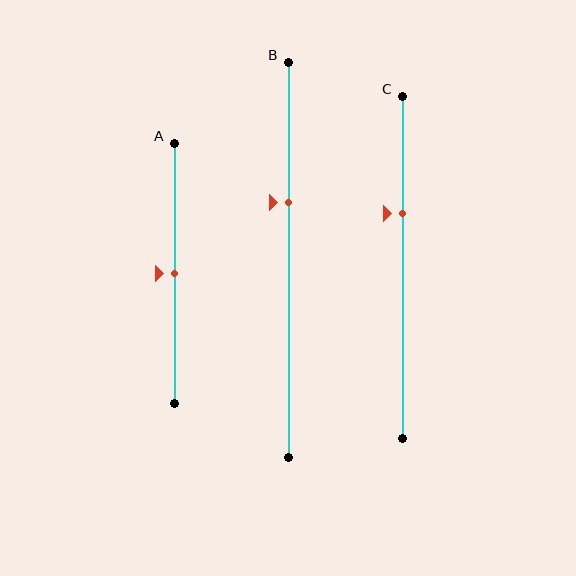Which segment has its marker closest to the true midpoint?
Segment A has its marker closest to the true midpoint.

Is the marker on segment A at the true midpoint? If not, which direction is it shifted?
Yes, the marker on segment A is at the true midpoint.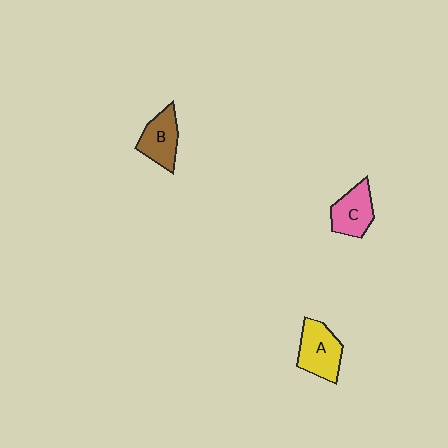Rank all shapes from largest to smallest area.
From largest to smallest: A (yellow), B (brown), C (pink).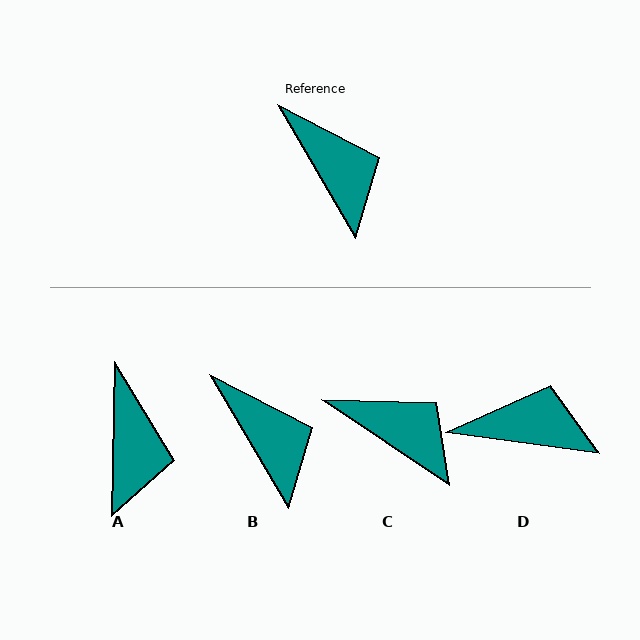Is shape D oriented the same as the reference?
No, it is off by about 52 degrees.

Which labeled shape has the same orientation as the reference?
B.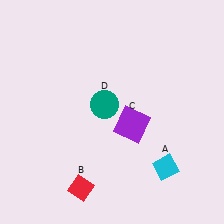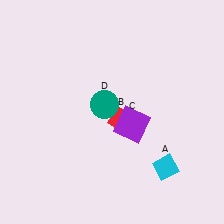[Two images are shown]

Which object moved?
The red diamond (B) moved up.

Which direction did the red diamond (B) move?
The red diamond (B) moved up.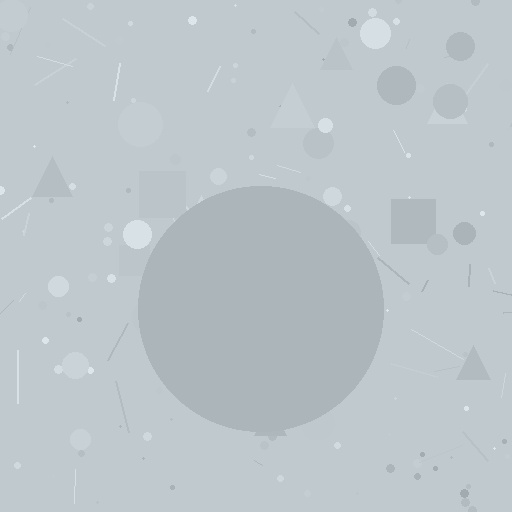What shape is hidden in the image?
A circle is hidden in the image.